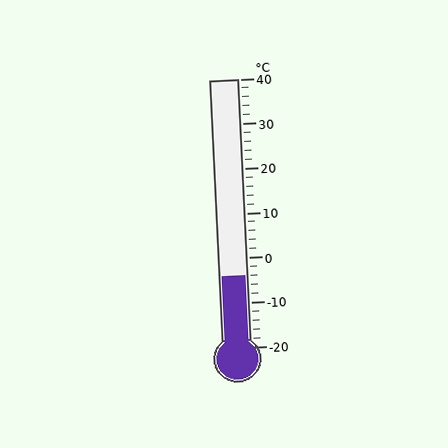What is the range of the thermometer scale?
The thermometer scale ranges from -20°C to 40°C.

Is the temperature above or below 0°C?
The temperature is below 0°C.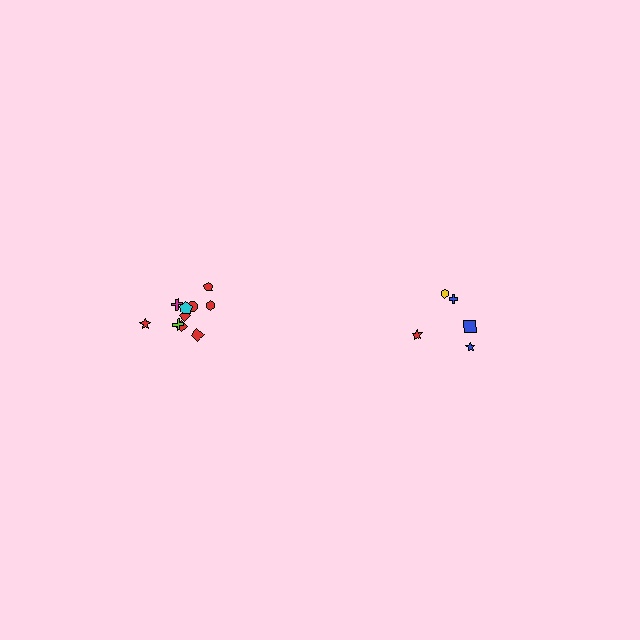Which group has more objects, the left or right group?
The left group.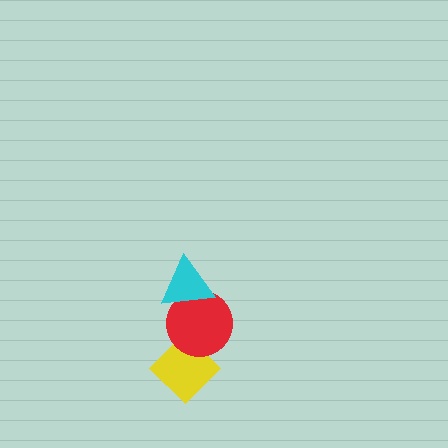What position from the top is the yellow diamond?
The yellow diamond is 3rd from the top.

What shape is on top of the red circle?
The cyan triangle is on top of the red circle.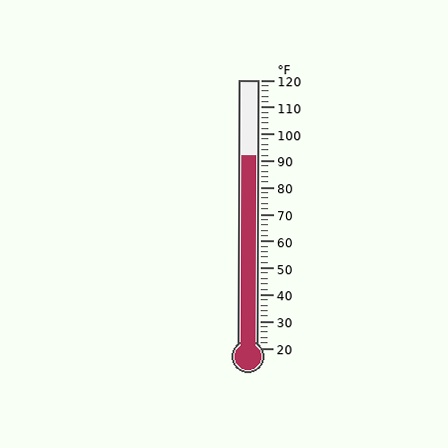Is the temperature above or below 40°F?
The temperature is above 40°F.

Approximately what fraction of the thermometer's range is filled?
The thermometer is filled to approximately 70% of its range.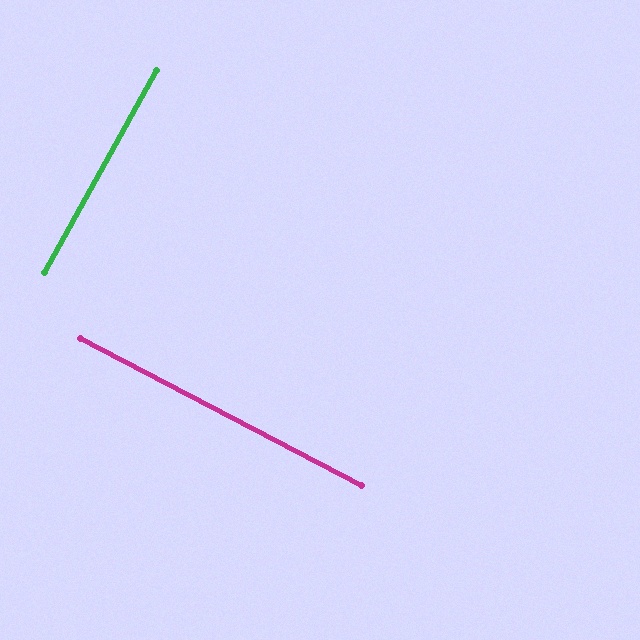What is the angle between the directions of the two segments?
Approximately 88 degrees.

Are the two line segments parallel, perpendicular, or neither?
Perpendicular — they meet at approximately 88°.